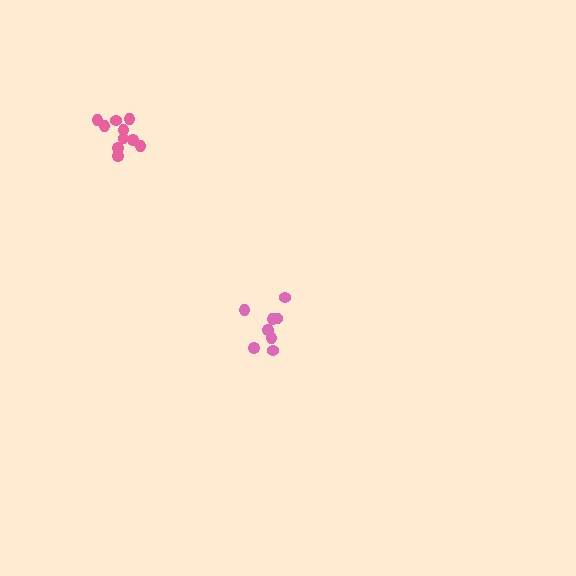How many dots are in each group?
Group 1: 8 dots, Group 2: 10 dots (18 total).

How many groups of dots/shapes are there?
There are 2 groups.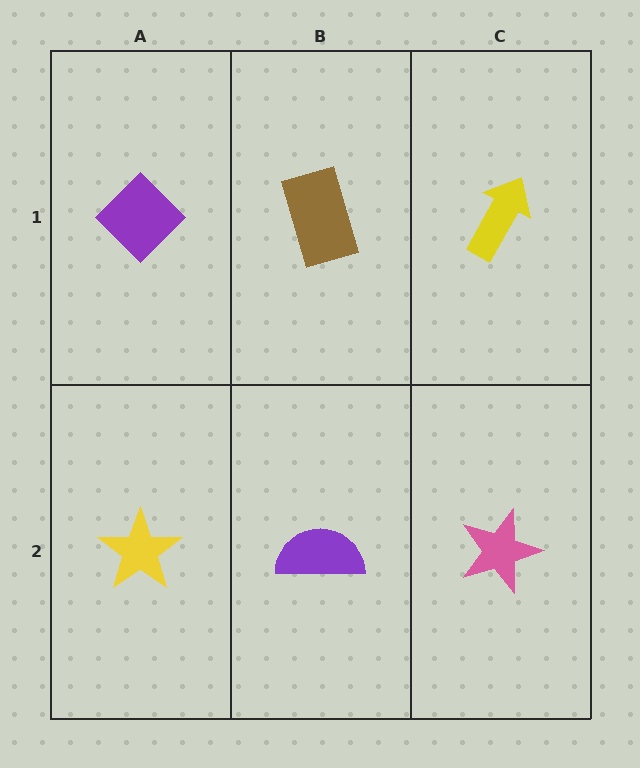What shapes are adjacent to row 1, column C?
A pink star (row 2, column C), a brown rectangle (row 1, column B).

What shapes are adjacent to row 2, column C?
A yellow arrow (row 1, column C), a purple semicircle (row 2, column B).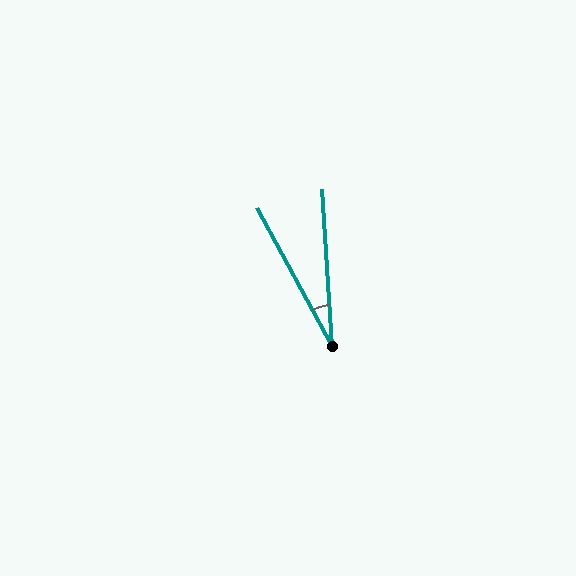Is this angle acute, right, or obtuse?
It is acute.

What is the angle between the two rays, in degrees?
Approximately 25 degrees.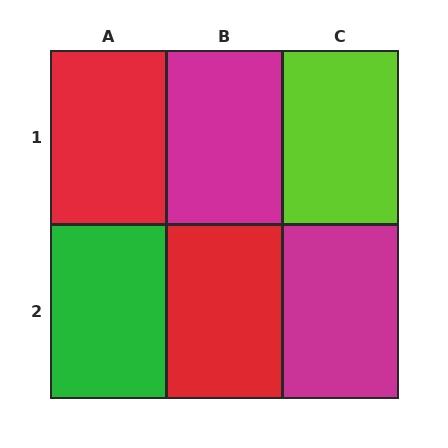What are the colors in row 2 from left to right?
Green, red, magenta.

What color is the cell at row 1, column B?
Magenta.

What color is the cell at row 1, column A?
Red.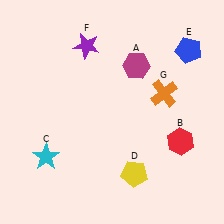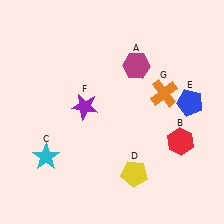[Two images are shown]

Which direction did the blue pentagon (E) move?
The blue pentagon (E) moved down.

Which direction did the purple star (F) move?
The purple star (F) moved down.